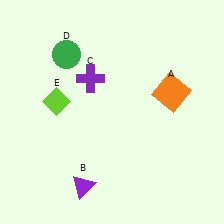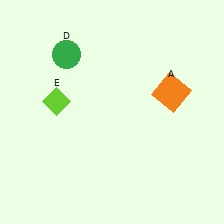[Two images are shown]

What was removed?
The purple cross (C), the purple triangle (B) were removed in Image 2.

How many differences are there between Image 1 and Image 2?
There are 2 differences between the two images.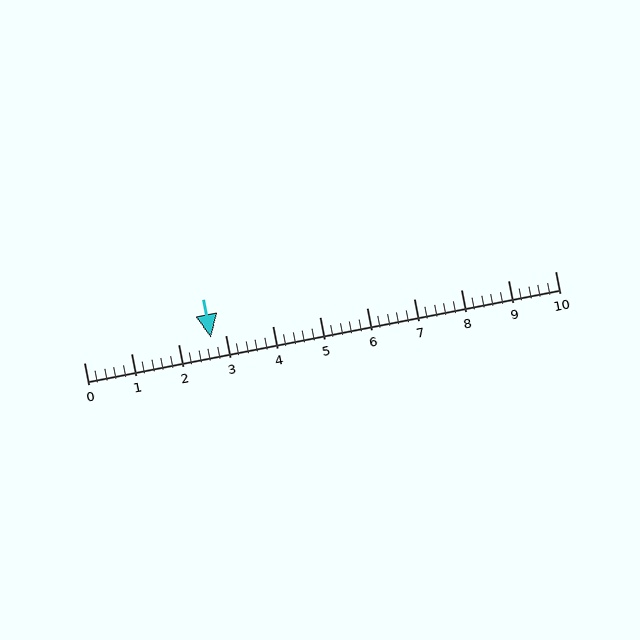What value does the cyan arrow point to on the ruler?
The cyan arrow points to approximately 2.7.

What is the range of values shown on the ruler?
The ruler shows values from 0 to 10.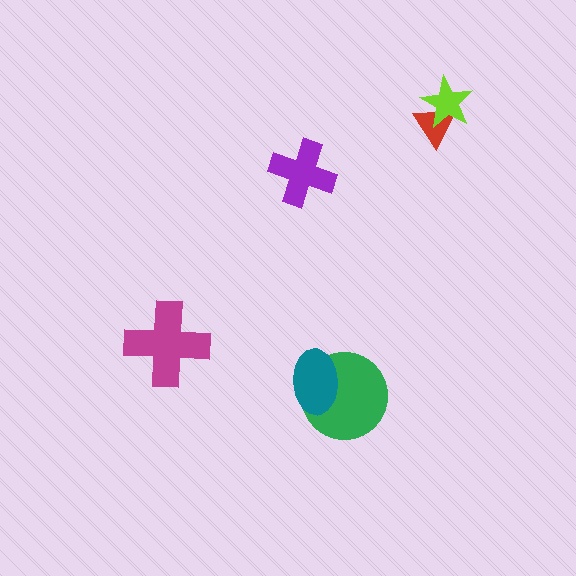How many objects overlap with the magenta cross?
0 objects overlap with the magenta cross.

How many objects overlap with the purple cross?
0 objects overlap with the purple cross.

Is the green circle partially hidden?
Yes, it is partially covered by another shape.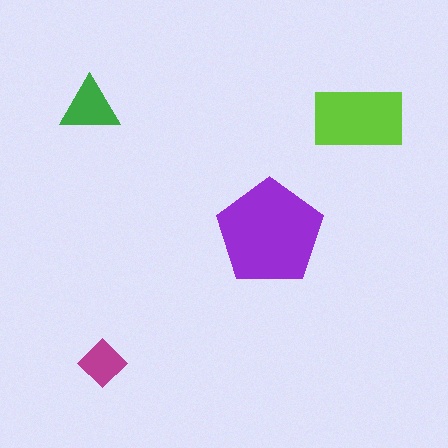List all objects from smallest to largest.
The magenta diamond, the green triangle, the lime rectangle, the purple pentagon.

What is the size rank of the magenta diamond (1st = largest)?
4th.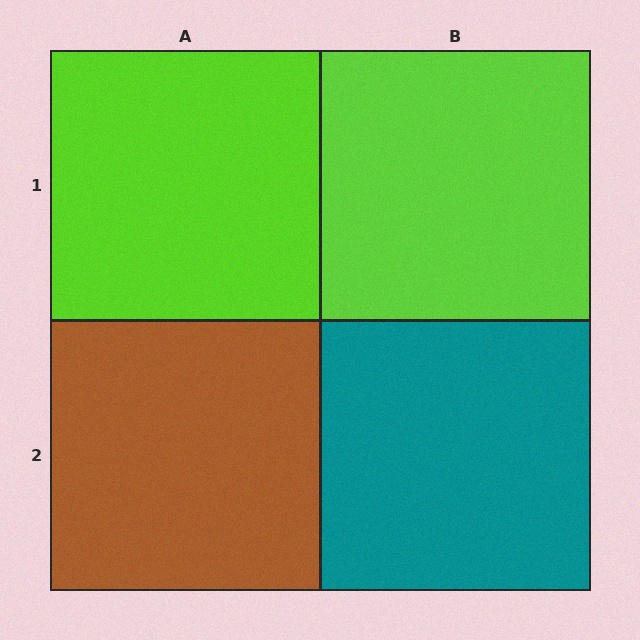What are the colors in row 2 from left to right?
Brown, teal.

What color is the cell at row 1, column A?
Lime.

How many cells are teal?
1 cell is teal.